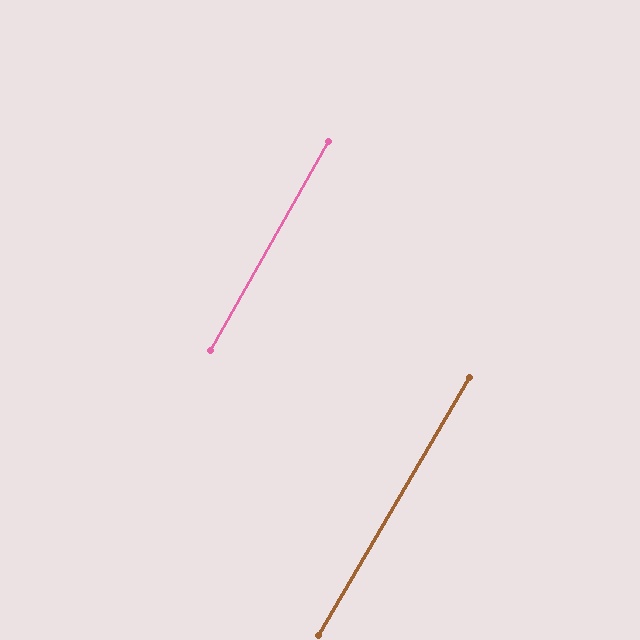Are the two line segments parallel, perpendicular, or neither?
Parallel — their directions differ by only 1.2°.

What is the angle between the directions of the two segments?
Approximately 1 degree.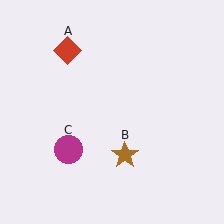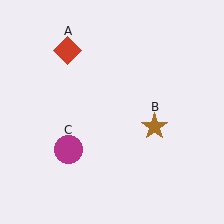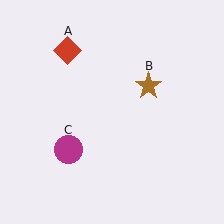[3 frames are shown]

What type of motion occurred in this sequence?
The brown star (object B) rotated counterclockwise around the center of the scene.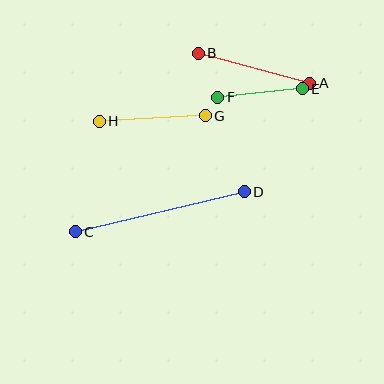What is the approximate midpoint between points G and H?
The midpoint is at approximately (152, 119) pixels.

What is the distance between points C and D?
The distance is approximately 174 pixels.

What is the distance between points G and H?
The distance is approximately 106 pixels.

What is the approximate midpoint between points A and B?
The midpoint is at approximately (254, 68) pixels.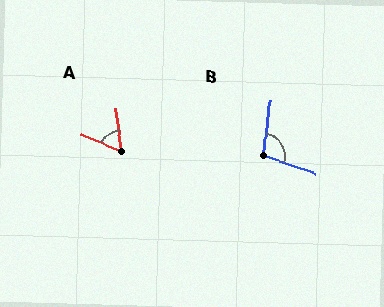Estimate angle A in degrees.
Approximately 60 degrees.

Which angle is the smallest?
A, at approximately 60 degrees.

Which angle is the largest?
B, at approximately 102 degrees.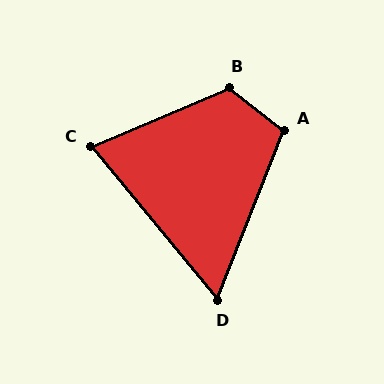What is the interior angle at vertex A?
Approximately 106 degrees (obtuse).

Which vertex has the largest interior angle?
B, at approximately 119 degrees.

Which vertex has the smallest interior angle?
D, at approximately 61 degrees.